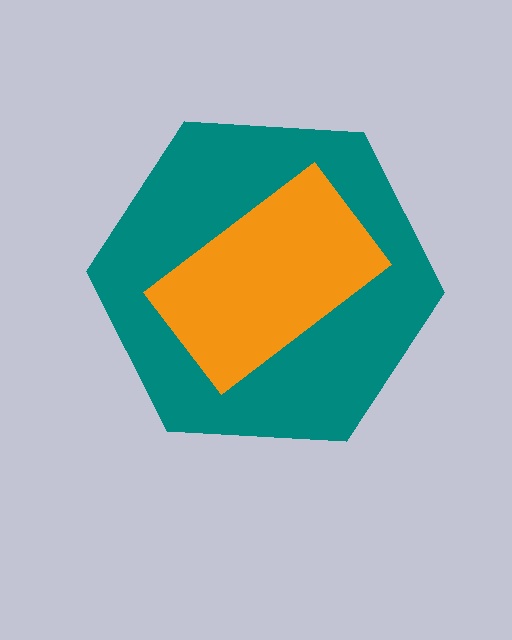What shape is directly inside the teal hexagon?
The orange rectangle.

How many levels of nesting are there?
2.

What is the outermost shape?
The teal hexagon.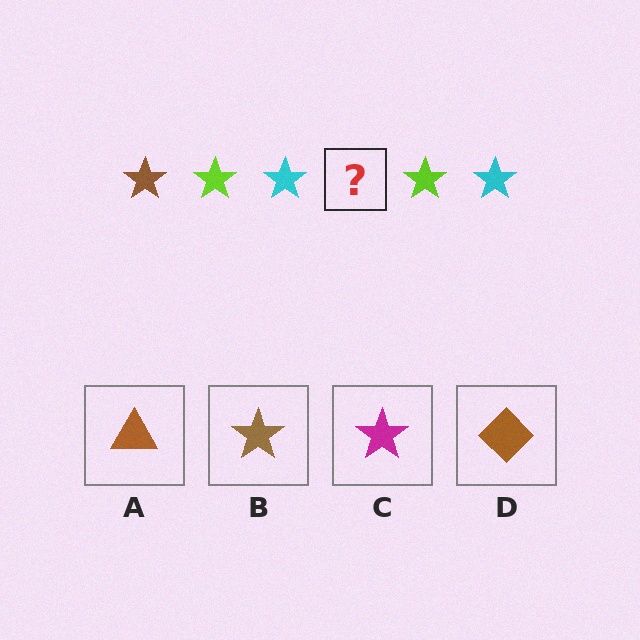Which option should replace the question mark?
Option B.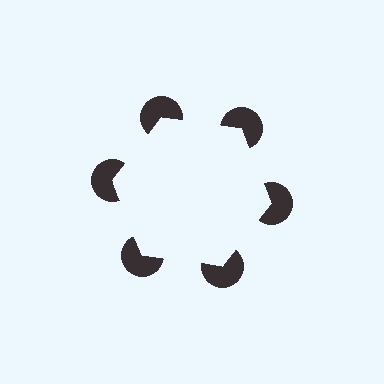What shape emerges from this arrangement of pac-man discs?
An illusory hexagon — its edges are inferred from the aligned wedge cuts in the pac-man discs, not physically drawn.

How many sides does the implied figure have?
6 sides.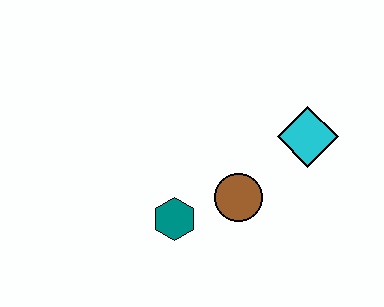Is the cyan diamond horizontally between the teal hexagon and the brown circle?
No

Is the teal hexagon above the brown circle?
No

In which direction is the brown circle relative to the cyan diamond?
The brown circle is to the left of the cyan diamond.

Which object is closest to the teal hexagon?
The brown circle is closest to the teal hexagon.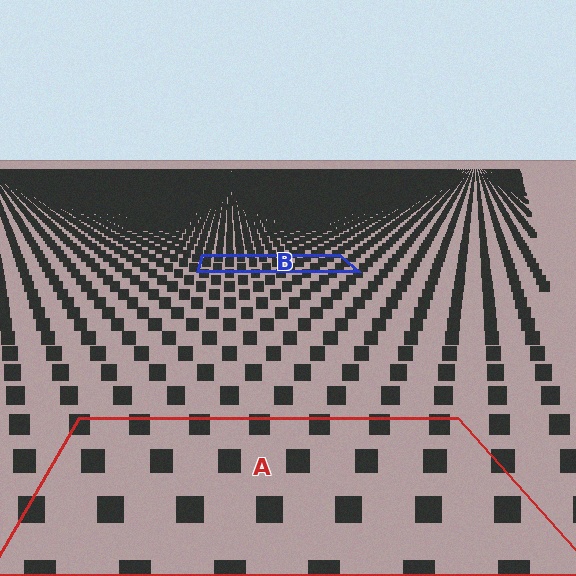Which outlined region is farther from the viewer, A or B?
Region B is farther from the viewer — the texture elements inside it appear smaller and more densely packed.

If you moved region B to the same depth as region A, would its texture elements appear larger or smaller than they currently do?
They would appear larger. At a closer depth, the same texture elements are projected at a bigger on-screen size.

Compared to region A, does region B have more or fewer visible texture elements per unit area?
Region B has more texture elements per unit area — they are packed more densely because it is farther away.